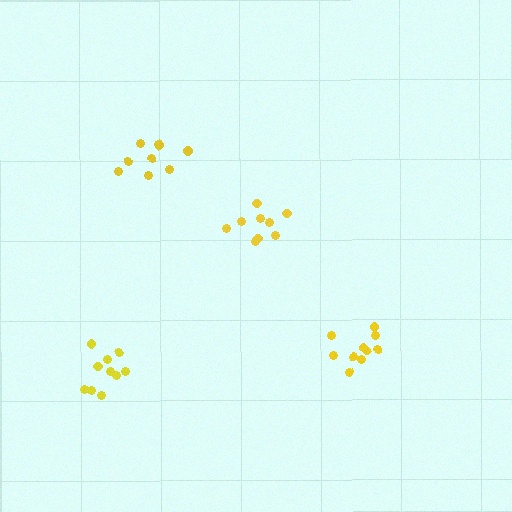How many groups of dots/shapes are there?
There are 4 groups.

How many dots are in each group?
Group 1: 9 dots, Group 2: 10 dots, Group 3: 10 dots, Group 4: 9 dots (38 total).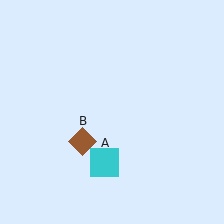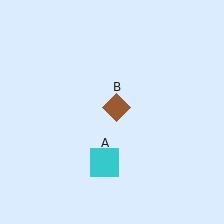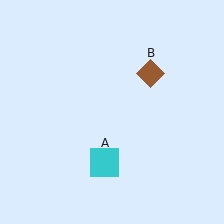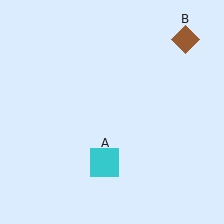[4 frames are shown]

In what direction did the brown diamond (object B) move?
The brown diamond (object B) moved up and to the right.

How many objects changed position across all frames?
1 object changed position: brown diamond (object B).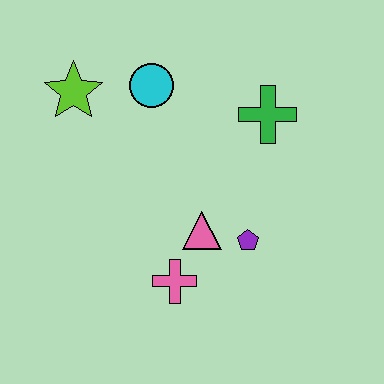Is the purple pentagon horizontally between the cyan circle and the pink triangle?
No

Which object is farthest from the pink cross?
The lime star is farthest from the pink cross.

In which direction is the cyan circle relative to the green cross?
The cyan circle is to the left of the green cross.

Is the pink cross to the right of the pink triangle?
No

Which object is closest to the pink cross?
The pink triangle is closest to the pink cross.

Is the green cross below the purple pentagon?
No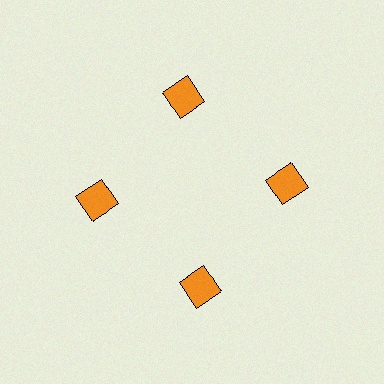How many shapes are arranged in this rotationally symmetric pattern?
There are 4 shapes, arranged in 4 groups of 1.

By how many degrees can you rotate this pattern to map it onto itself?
The pattern maps onto itself every 90 degrees of rotation.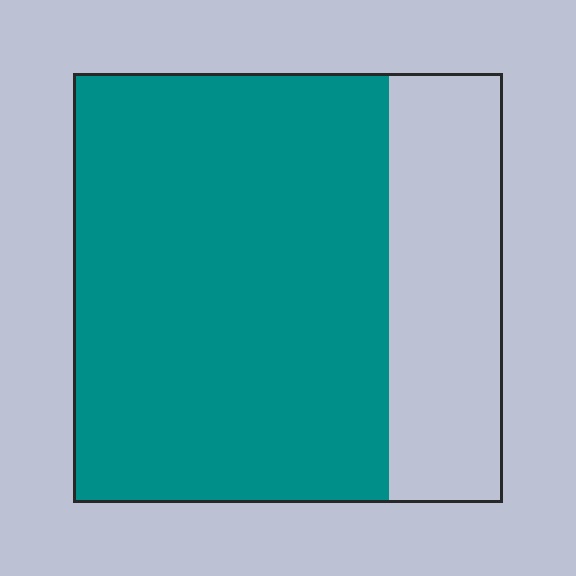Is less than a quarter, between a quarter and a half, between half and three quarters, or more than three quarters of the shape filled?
Between half and three quarters.